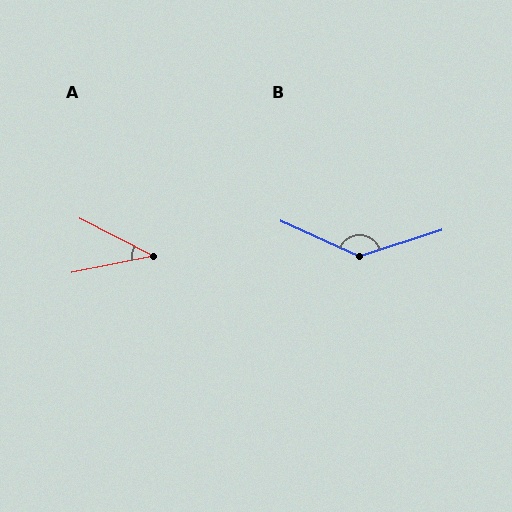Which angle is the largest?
B, at approximately 138 degrees.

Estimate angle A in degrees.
Approximately 39 degrees.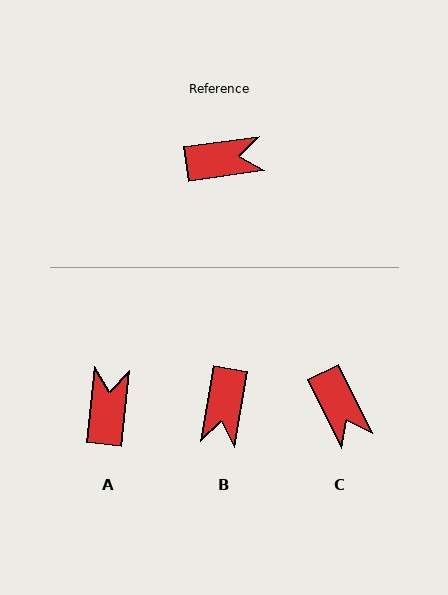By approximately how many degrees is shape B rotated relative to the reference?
Approximately 107 degrees clockwise.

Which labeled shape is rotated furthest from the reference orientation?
B, about 107 degrees away.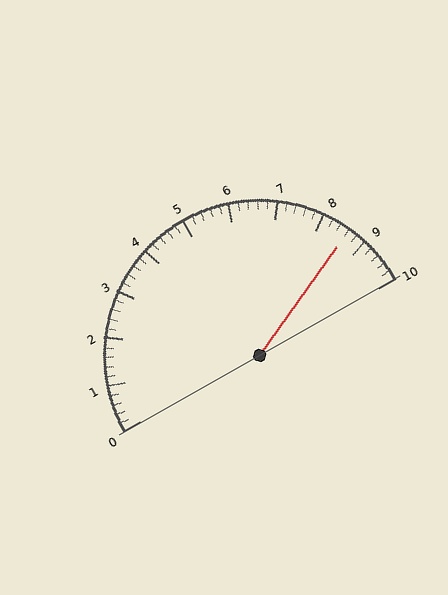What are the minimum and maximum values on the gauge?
The gauge ranges from 0 to 10.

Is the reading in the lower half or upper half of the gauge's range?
The reading is in the upper half of the range (0 to 10).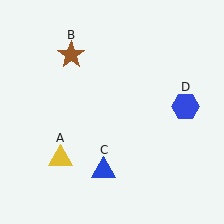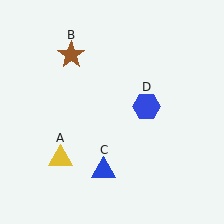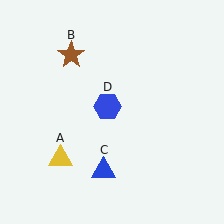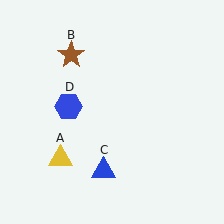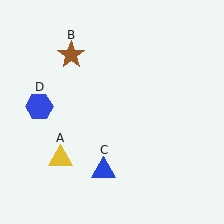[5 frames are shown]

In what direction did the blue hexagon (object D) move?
The blue hexagon (object D) moved left.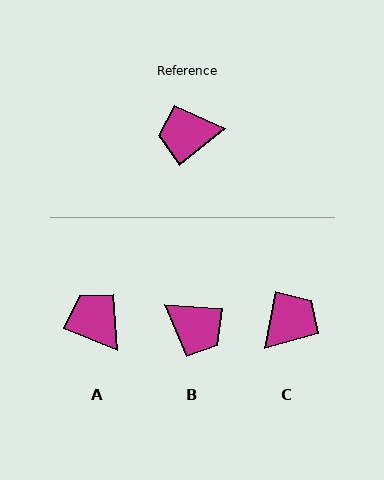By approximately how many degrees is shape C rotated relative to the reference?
Approximately 140 degrees clockwise.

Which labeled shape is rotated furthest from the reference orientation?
C, about 140 degrees away.